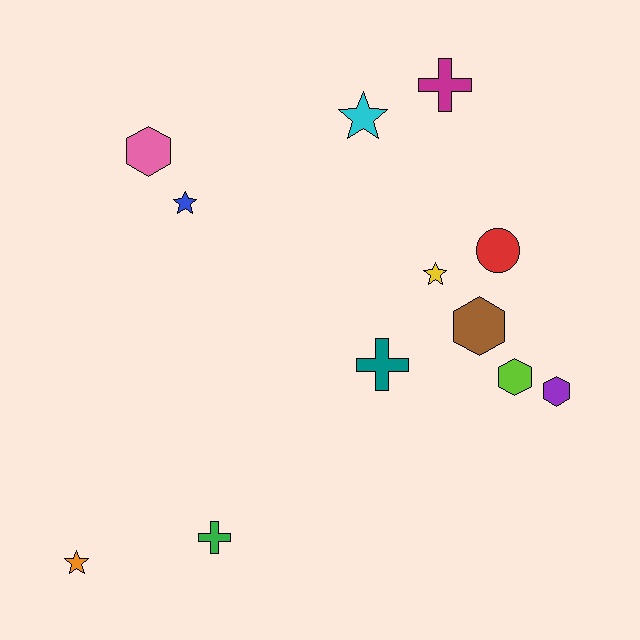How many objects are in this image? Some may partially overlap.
There are 12 objects.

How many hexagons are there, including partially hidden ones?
There are 4 hexagons.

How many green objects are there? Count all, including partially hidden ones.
There is 1 green object.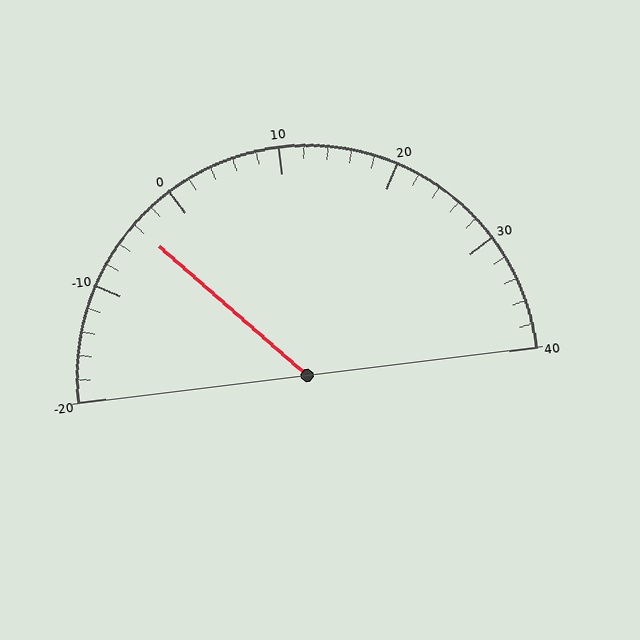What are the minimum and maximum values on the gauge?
The gauge ranges from -20 to 40.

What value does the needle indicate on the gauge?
The needle indicates approximately -4.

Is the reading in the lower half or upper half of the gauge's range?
The reading is in the lower half of the range (-20 to 40).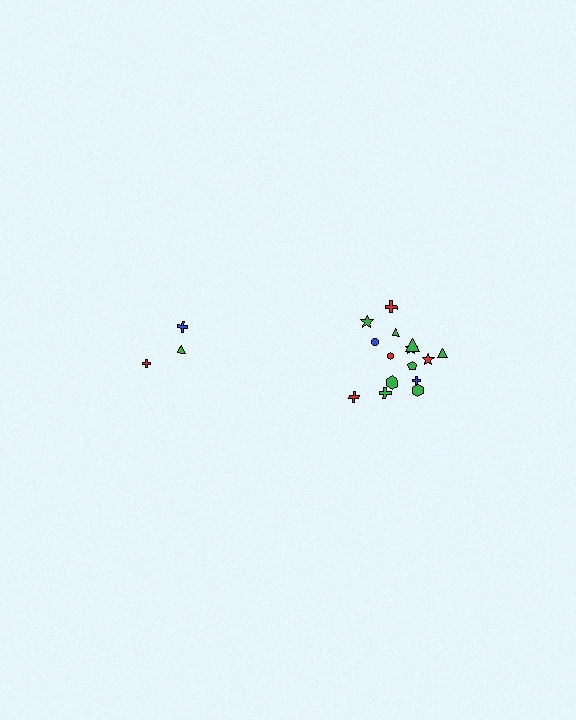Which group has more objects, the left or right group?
The right group.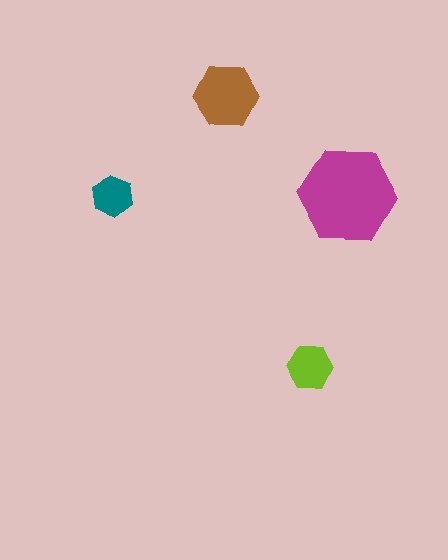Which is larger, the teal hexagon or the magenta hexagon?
The magenta one.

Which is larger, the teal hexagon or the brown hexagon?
The brown one.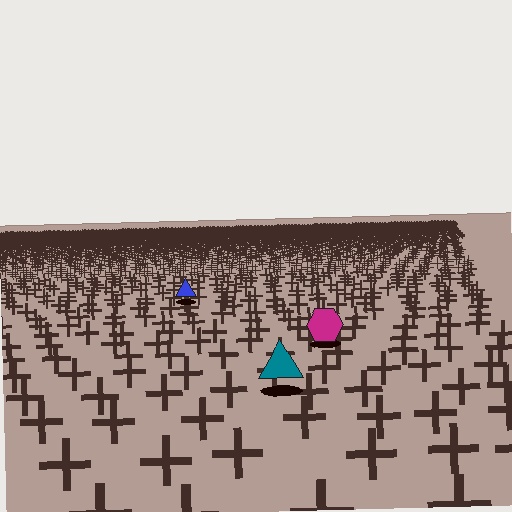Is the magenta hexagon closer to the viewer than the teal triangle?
No. The teal triangle is closer — you can tell from the texture gradient: the ground texture is coarser near it.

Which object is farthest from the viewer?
The blue triangle is farthest from the viewer. It appears smaller and the ground texture around it is denser.